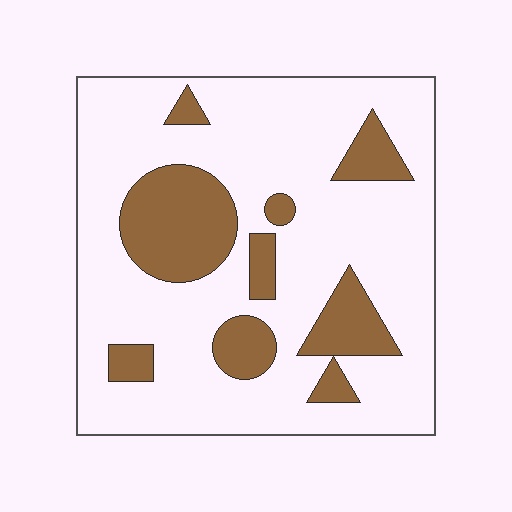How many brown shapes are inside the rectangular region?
9.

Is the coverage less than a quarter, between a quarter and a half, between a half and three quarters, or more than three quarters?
Less than a quarter.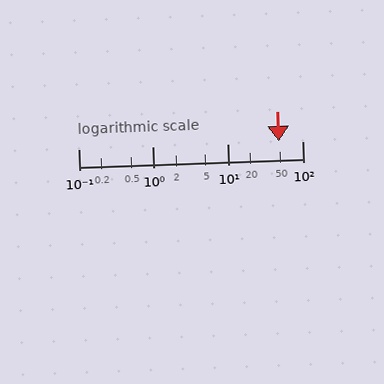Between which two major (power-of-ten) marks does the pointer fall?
The pointer is between 10 and 100.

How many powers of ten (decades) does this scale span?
The scale spans 3 decades, from 0.1 to 100.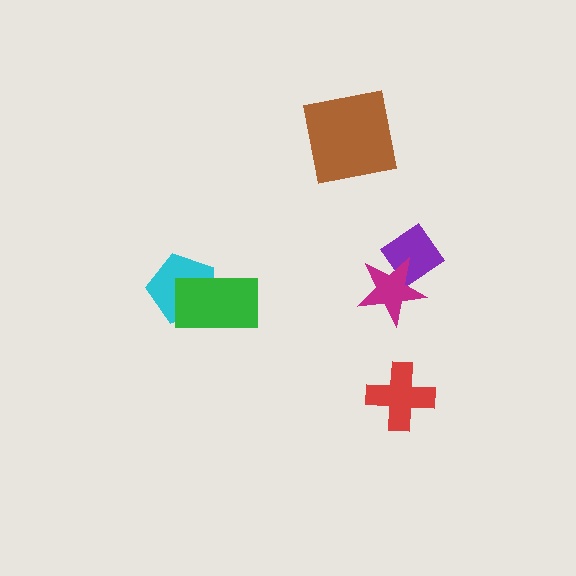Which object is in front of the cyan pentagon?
The green rectangle is in front of the cyan pentagon.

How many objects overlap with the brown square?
0 objects overlap with the brown square.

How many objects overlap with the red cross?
0 objects overlap with the red cross.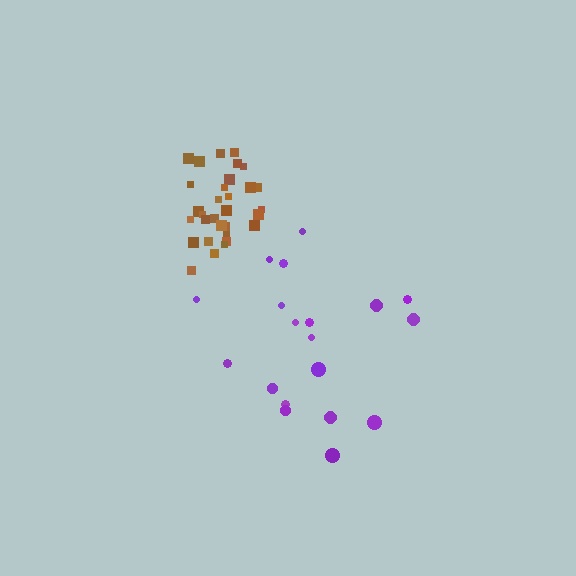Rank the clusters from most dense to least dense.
brown, purple.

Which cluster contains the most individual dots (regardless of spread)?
Brown (31).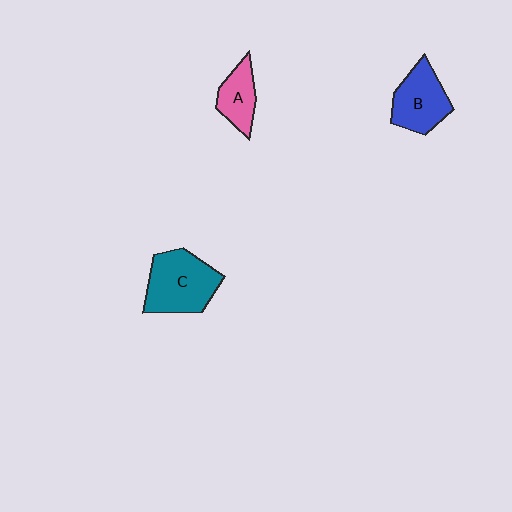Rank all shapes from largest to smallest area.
From largest to smallest: C (teal), B (blue), A (pink).